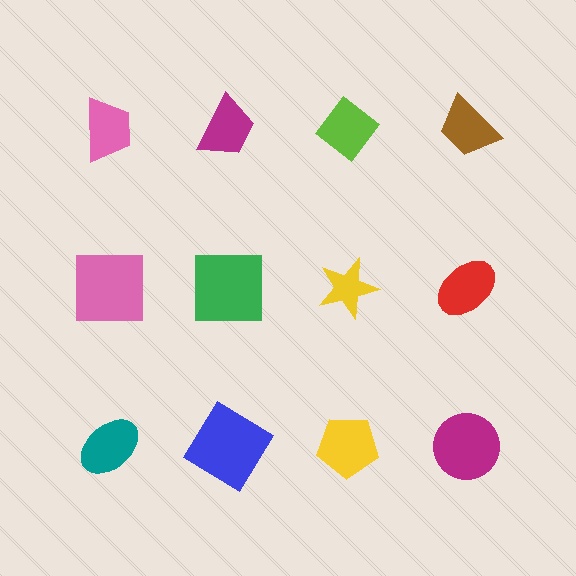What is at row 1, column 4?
A brown trapezoid.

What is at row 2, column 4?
A red ellipse.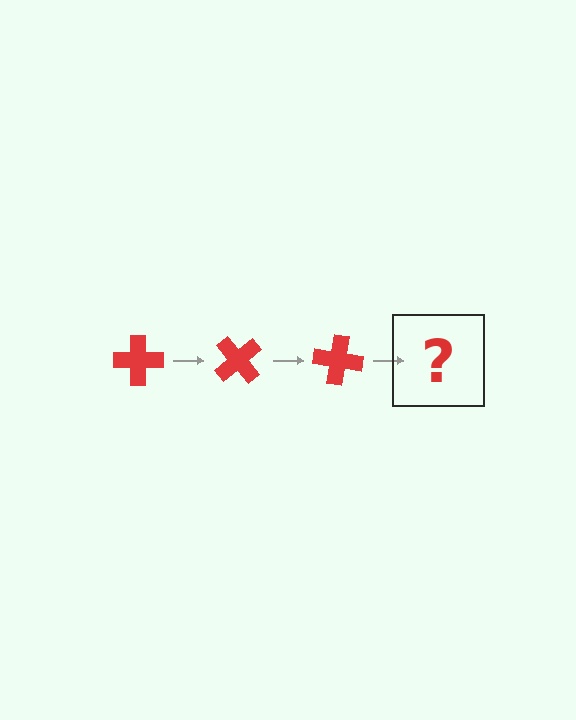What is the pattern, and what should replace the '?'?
The pattern is that the cross rotates 50 degrees each step. The '?' should be a red cross rotated 150 degrees.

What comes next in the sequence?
The next element should be a red cross rotated 150 degrees.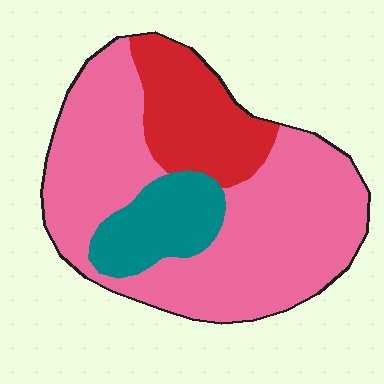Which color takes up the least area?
Teal, at roughly 15%.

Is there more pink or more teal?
Pink.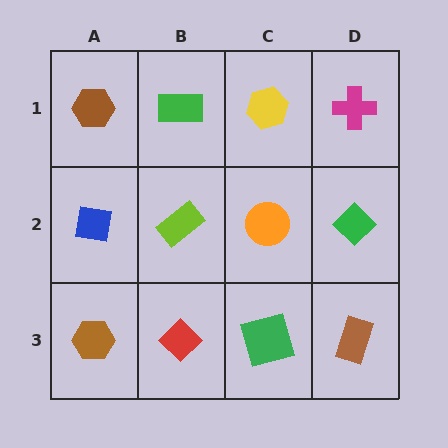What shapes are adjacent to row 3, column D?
A green diamond (row 2, column D), a green square (row 3, column C).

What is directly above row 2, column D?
A magenta cross.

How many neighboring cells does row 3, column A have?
2.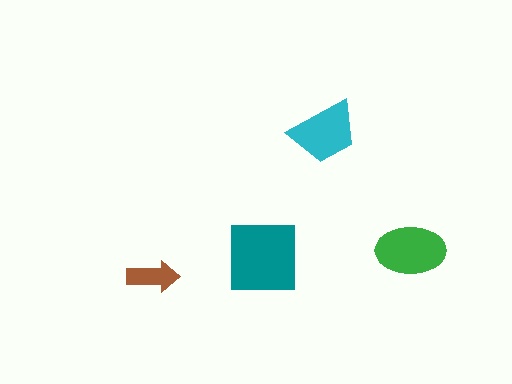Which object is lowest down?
The brown arrow is bottommost.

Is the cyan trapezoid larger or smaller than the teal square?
Smaller.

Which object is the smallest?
The brown arrow.